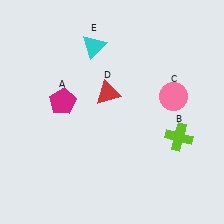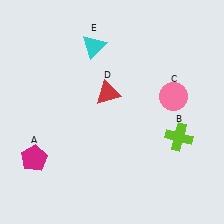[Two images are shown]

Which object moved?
The magenta pentagon (A) moved down.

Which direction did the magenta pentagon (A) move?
The magenta pentagon (A) moved down.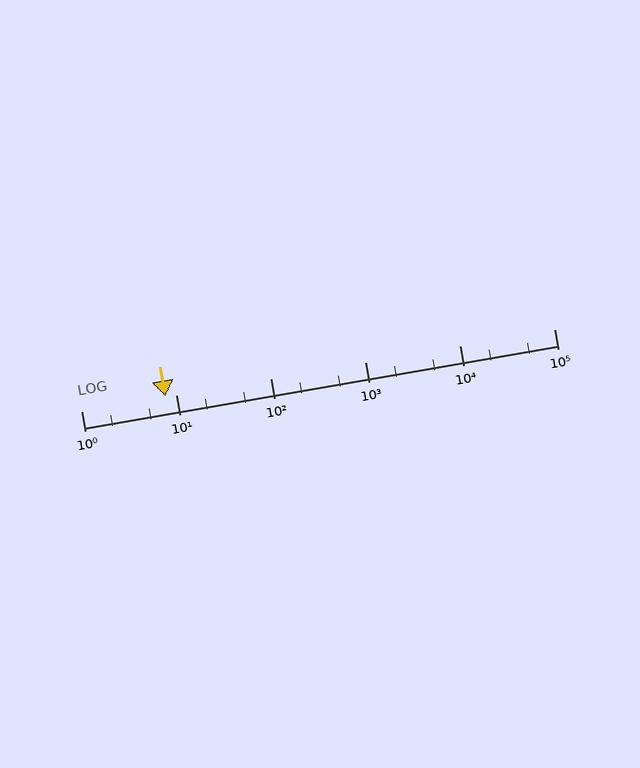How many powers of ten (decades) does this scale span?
The scale spans 5 decades, from 1 to 100000.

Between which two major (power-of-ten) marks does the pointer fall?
The pointer is between 1 and 10.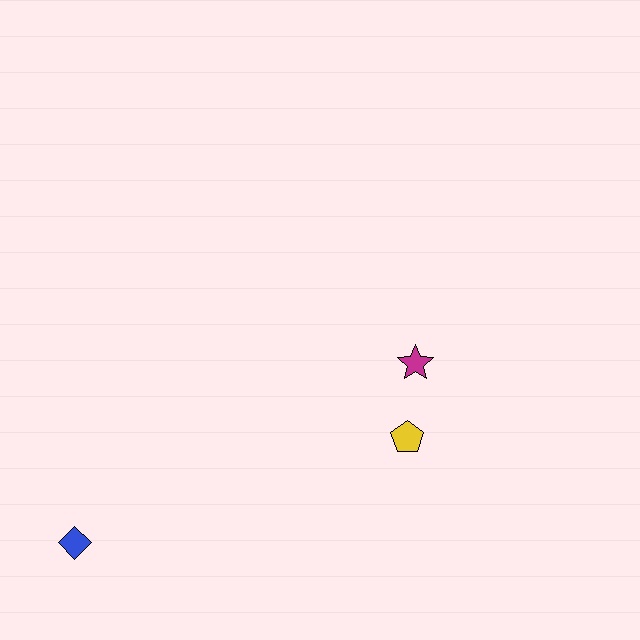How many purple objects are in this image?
There are no purple objects.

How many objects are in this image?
There are 3 objects.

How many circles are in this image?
There are no circles.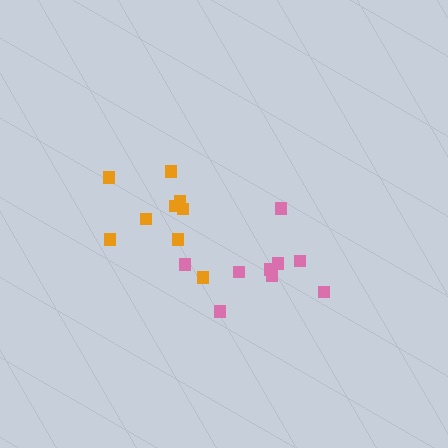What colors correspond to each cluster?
The clusters are colored: orange, pink.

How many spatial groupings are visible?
There are 2 spatial groupings.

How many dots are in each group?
Group 1: 9 dots, Group 2: 9 dots (18 total).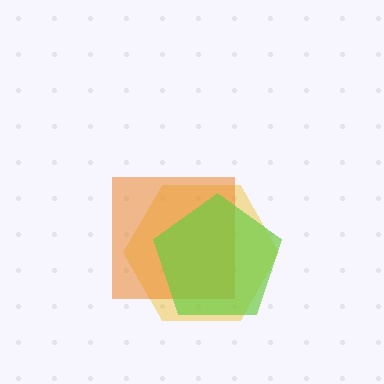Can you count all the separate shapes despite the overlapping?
Yes, there are 3 separate shapes.